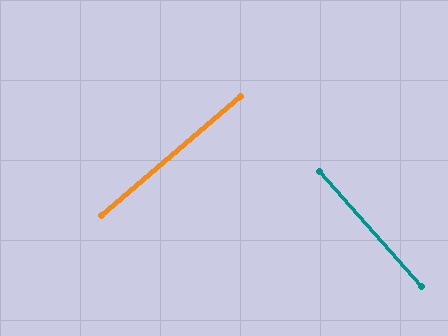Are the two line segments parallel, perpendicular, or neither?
Perpendicular — they meet at approximately 89°.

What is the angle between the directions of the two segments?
Approximately 89 degrees.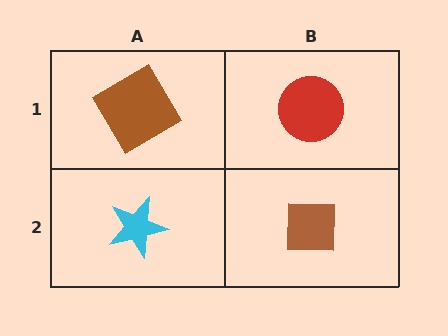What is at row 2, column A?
A cyan star.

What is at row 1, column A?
A brown diamond.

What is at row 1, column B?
A red circle.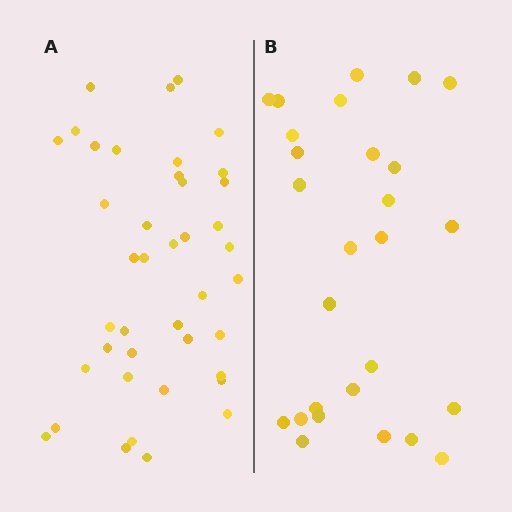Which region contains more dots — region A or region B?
Region A (the left region) has more dots.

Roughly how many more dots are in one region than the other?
Region A has approximately 15 more dots than region B.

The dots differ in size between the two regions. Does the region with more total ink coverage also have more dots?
No. Region B has more total ink coverage because its dots are larger, but region A actually contains more individual dots. Total area can be misleading — the number of items is what matters here.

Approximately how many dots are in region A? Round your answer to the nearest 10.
About 40 dots. (The exact count is 41, which rounds to 40.)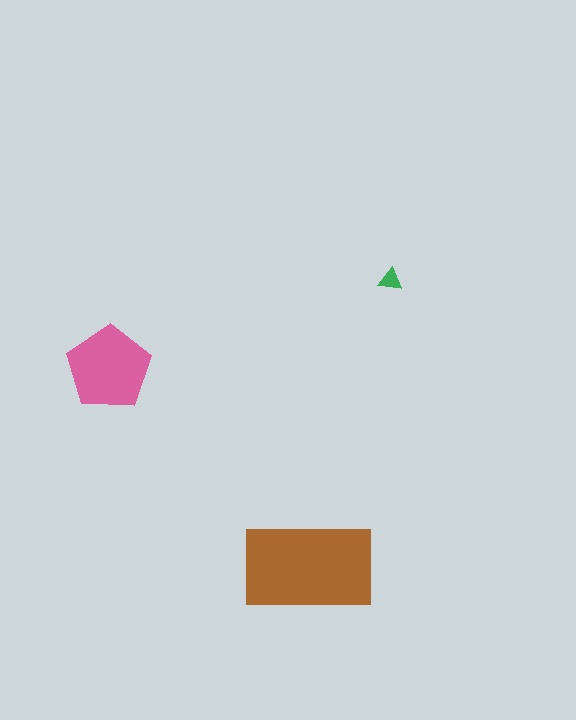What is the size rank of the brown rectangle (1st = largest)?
1st.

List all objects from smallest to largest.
The green triangle, the pink pentagon, the brown rectangle.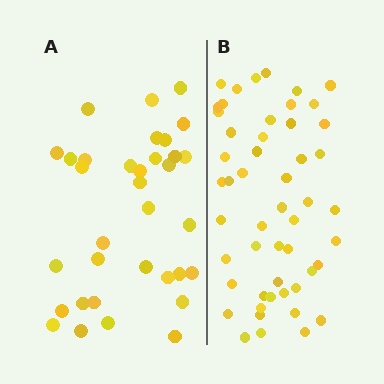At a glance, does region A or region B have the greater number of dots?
Region B (the right region) has more dots.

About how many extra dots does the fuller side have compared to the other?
Region B has approximately 15 more dots than region A.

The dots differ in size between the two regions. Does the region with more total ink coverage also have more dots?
No. Region A has more total ink coverage because its dots are larger, but region B actually contains more individual dots. Total area can be misleading — the number of items is what matters here.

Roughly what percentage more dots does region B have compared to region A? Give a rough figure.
About 50% more.